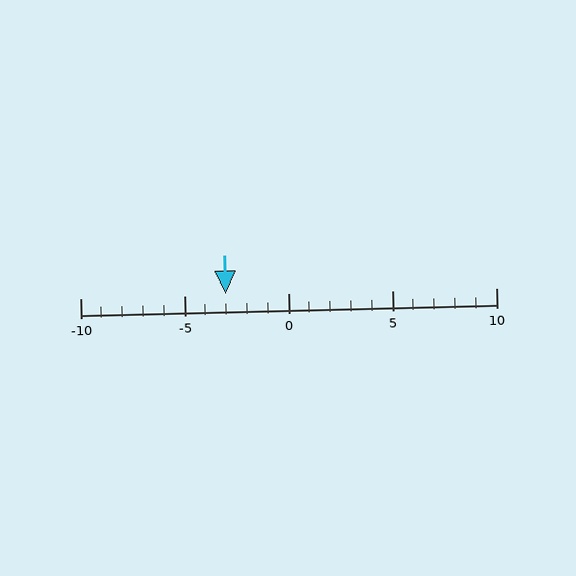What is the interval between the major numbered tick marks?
The major tick marks are spaced 5 units apart.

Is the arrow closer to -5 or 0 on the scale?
The arrow is closer to -5.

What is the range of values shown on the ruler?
The ruler shows values from -10 to 10.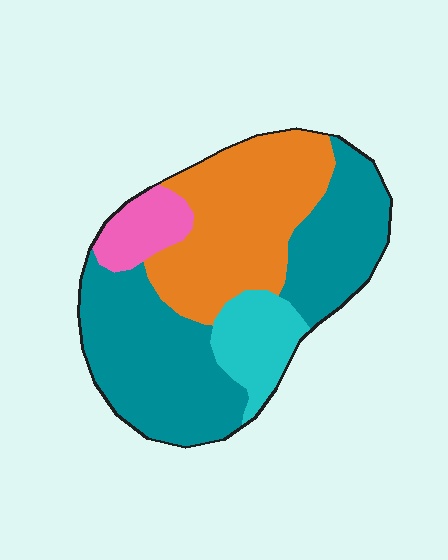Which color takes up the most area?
Teal, at roughly 50%.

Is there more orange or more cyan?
Orange.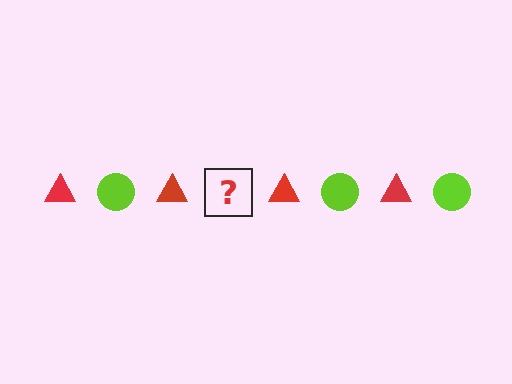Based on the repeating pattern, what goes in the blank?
The blank should be a lime circle.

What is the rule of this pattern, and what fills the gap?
The rule is that the pattern alternates between red triangle and lime circle. The gap should be filled with a lime circle.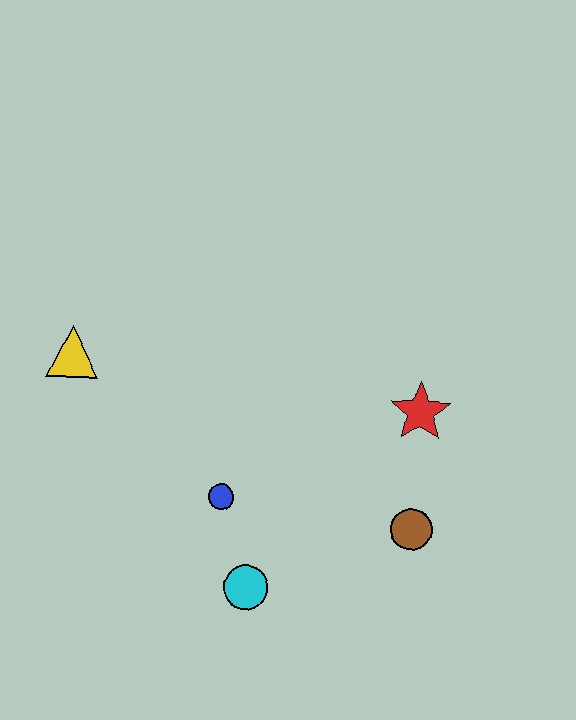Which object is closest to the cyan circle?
The blue circle is closest to the cyan circle.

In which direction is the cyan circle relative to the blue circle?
The cyan circle is below the blue circle.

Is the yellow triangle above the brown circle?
Yes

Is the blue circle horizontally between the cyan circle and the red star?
No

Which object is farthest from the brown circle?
The yellow triangle is farthest from the brown circle.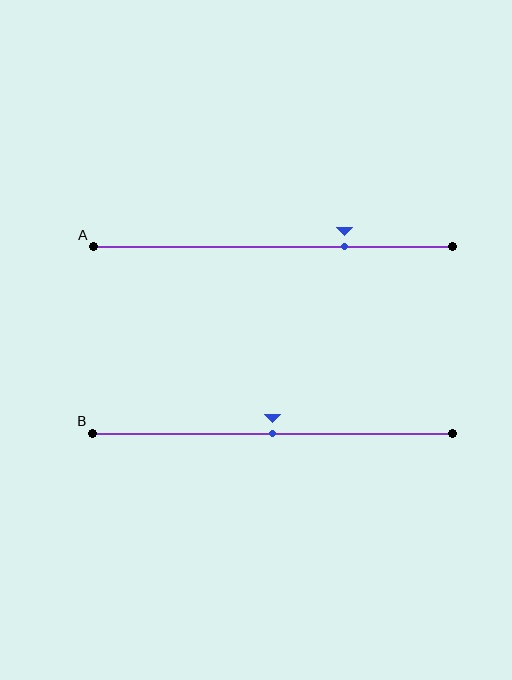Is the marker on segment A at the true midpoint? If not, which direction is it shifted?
No, the marker on segment A is shifted to the right by about 20% of the segment length.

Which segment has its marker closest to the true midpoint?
Segment B has its marker closest to the true midpoint.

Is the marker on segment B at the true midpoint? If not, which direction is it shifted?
Yes, the marker on segment B is at the true midpoint.